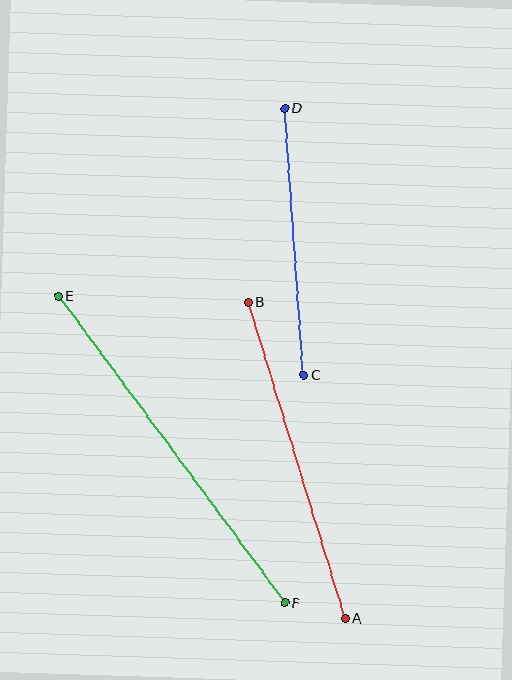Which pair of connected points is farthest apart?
Points E and F are farthest apart.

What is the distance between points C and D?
The distance is approximately 268 pixels.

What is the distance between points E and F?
The distance is approximately 381 pixels.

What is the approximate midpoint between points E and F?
The midpoint is at approximately (172, 449) pixels.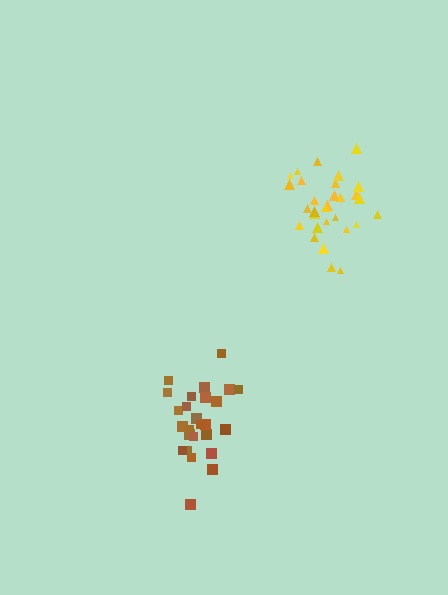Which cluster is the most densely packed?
Yellow.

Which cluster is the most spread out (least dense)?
Brown.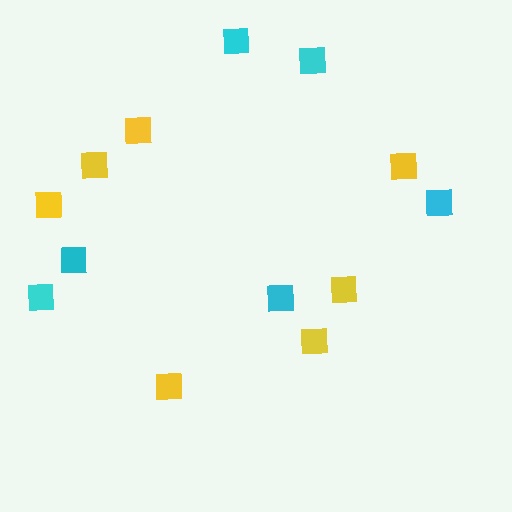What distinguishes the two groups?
There are 2 groups: one group of cyan squares (6) and one group of yellow squares (7).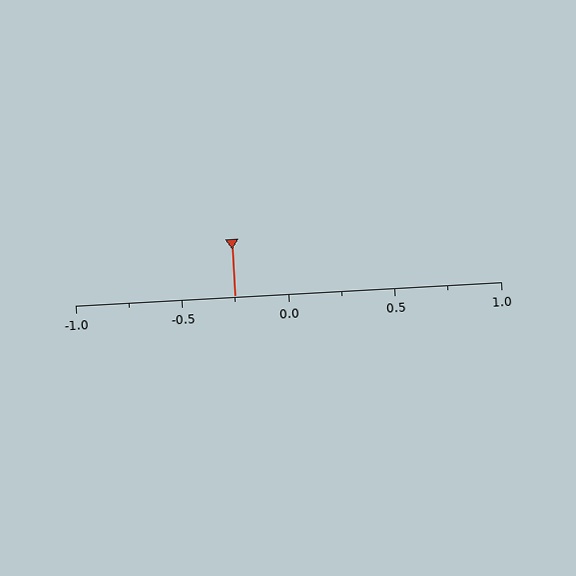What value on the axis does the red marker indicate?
The marker indicates approximately -0.25.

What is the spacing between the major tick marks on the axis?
The major ticks are spaced 0.5 apart.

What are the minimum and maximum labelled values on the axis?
The axis runs from -1.0 to 1.0.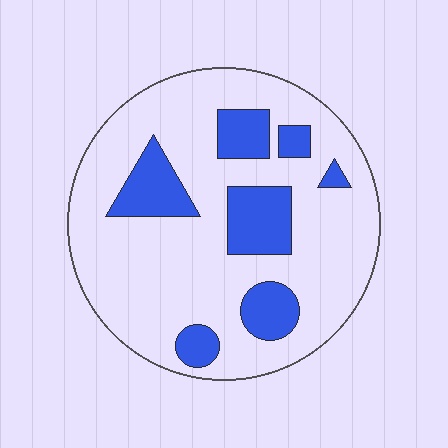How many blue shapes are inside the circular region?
7.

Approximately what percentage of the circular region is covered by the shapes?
Approximately 20%.